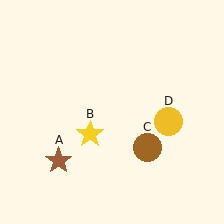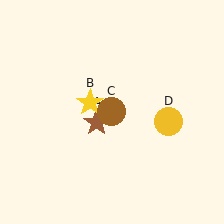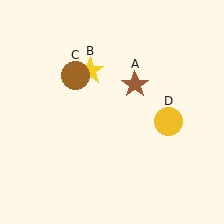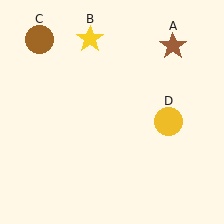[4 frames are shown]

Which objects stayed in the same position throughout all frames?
Yellow circle (object D) remained stationary.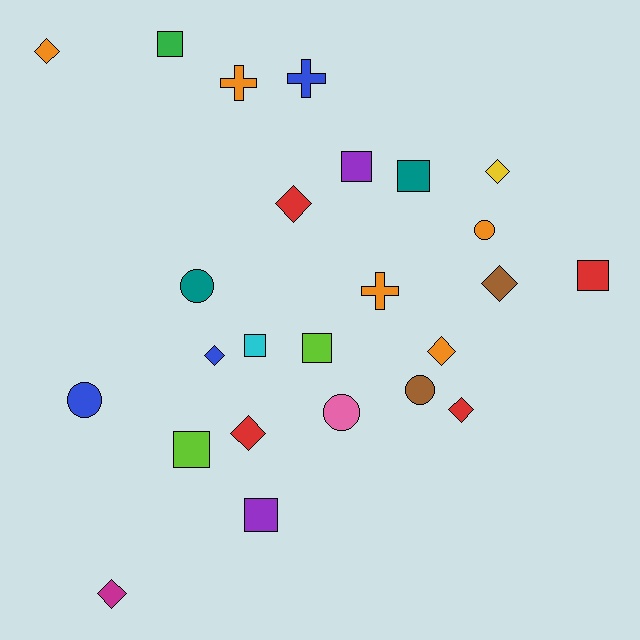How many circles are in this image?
There are 5 circles.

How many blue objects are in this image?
There are 3 blue objects.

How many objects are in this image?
There are 25 objects.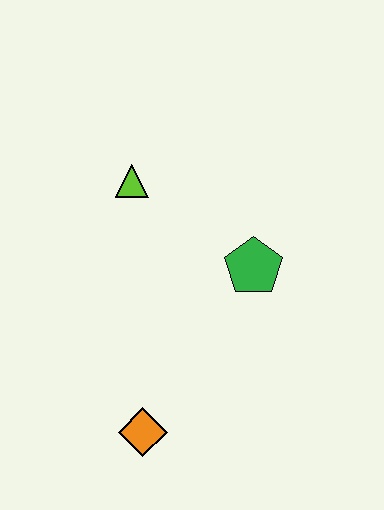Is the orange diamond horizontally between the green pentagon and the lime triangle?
Yes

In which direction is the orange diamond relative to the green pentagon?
The orange diamond is below the green pentagon.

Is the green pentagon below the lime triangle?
Yes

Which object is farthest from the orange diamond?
The lime triangle is farthest from the orange diamond.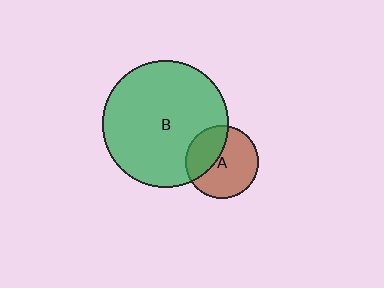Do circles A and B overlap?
Yes.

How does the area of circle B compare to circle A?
Approximately 3.1 times.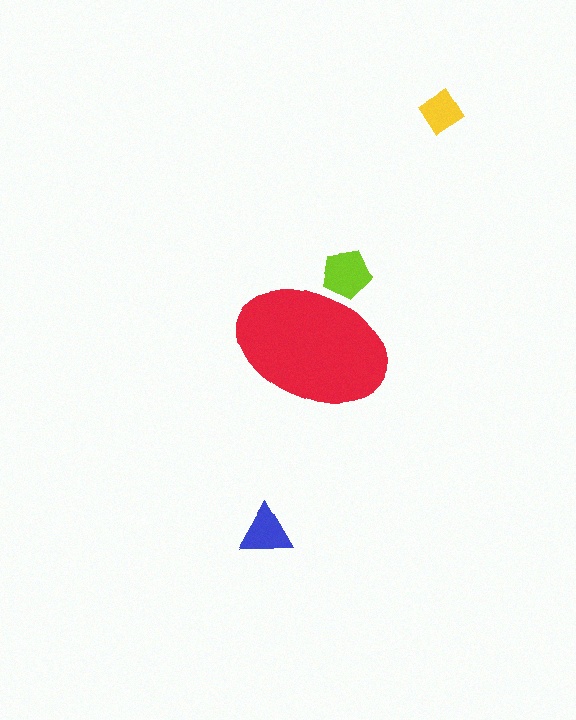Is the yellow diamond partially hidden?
No, the yellow diamond is fully visible.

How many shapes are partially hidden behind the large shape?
1 shape is partially hidden.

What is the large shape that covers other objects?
A red ellipse.